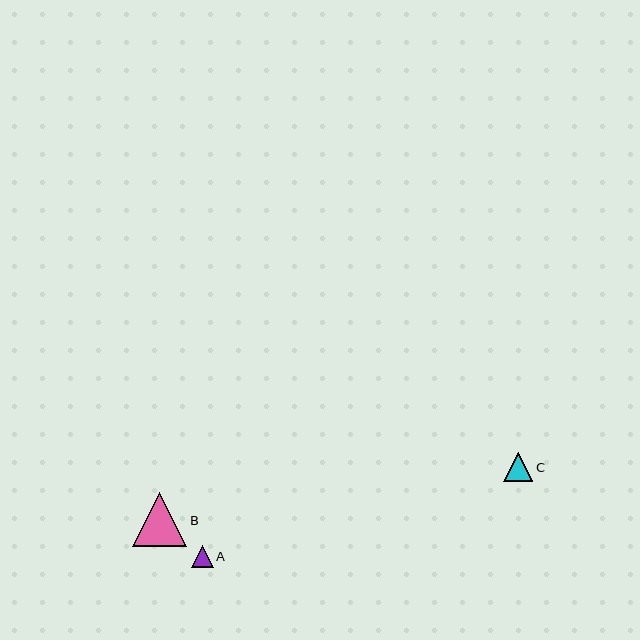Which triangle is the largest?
Triangle B is the largest with a size of approximately 54 pixels.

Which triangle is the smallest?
Triangle A is the smallest with a size of approximately 22 pixels.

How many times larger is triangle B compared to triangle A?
Triangle B is approximately 2.5 times the size of triangle A.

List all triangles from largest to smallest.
From largest to smallest: B, C, A.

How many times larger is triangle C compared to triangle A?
Triangle C is approximately 1.3 times the size of triangle A.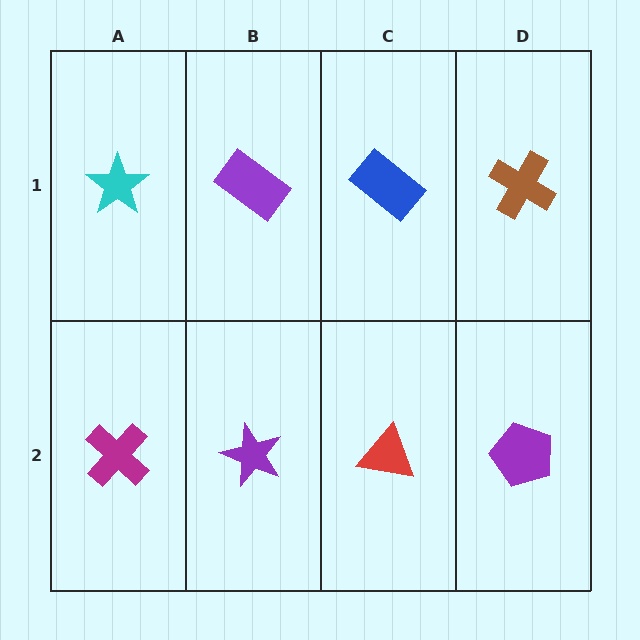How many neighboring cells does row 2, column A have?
2.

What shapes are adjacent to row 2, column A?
A cyan star (row 1, column A), a purple star (row 2, column B).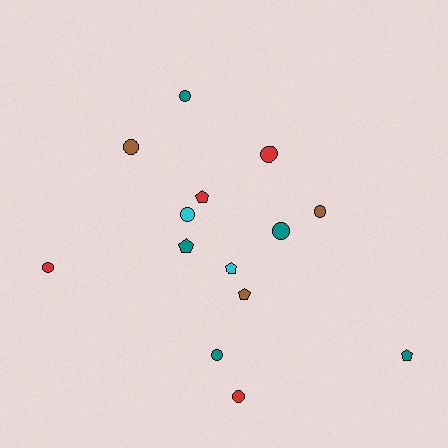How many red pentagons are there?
There is 1 red pentagon.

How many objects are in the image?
There are 14 objects.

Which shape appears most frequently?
Circle, with 9 objects.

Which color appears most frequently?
Teal, with 5 objects.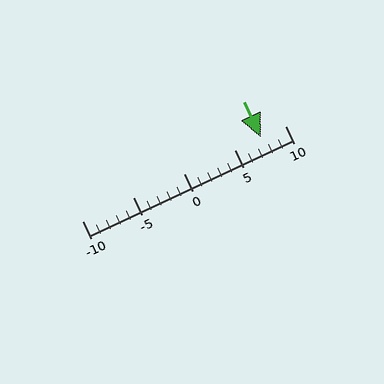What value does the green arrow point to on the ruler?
The green arrow points to approximately 8.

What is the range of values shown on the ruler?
The ruler shows values from -10 to 10.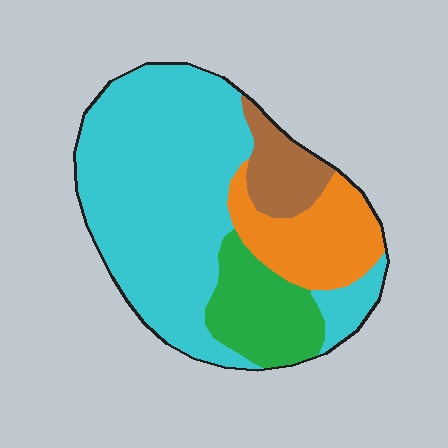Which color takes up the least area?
Brown, at roughly 10%.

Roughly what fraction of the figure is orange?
Orange takes up about one sixth (1/6) of the figure.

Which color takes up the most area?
Cyan, at roughly 60%.